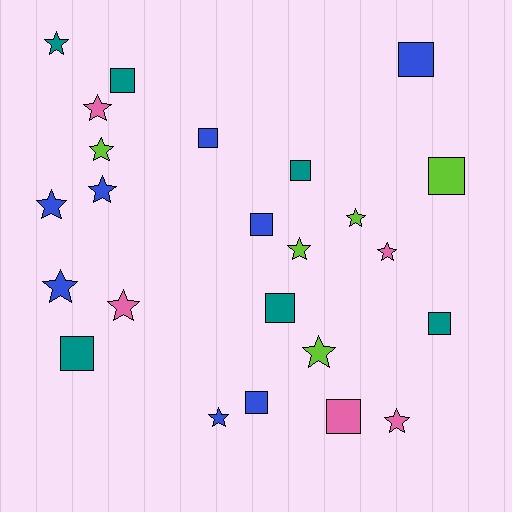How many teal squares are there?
There are 5 teal squares.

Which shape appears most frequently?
Star, with 13 objects.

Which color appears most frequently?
Blue, with 8 objects.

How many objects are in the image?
There are 24 objects.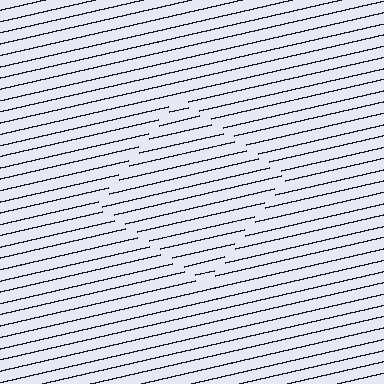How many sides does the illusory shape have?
4 sides — the line-ends trace a square.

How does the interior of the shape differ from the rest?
The interior of the shape contains the same grating, shifted by half a period — the contour is defined by the phase discontinuity where line-ends from the inner and outer gratings abut.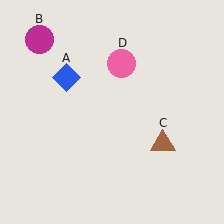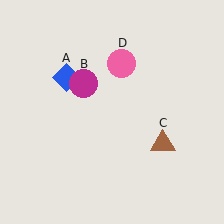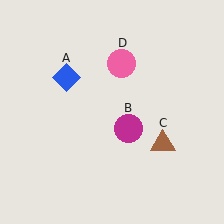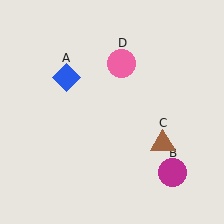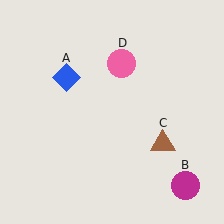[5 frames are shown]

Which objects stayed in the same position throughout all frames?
Blue diamond (object A) and brown triangle (object C) and pink circle (object D) remained stationary.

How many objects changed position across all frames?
1 object changed position: magenta circle (object B).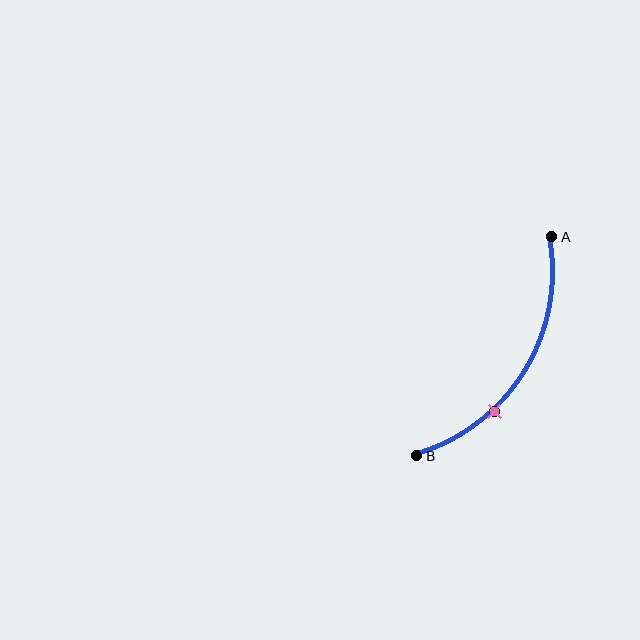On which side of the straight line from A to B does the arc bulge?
The arc bulges to the right of the straight line connecting A and B.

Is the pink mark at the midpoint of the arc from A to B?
No. The pink mark lies on the arc but is closer to endpoint B. The arc midpoint would be at the point on the curve equidistant along the arc from both A and B.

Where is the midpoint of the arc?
The arc midpoint is the point on the curve farthest from the straight line joining A and B. It sits to the right of that line.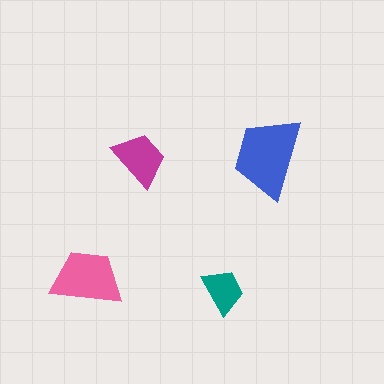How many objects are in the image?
There are 4 objects in the image.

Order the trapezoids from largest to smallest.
the blue one, the pink one, the magenta one, the teal one.